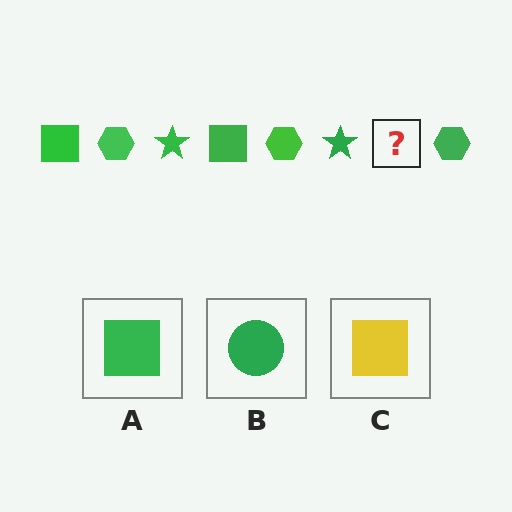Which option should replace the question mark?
Option A.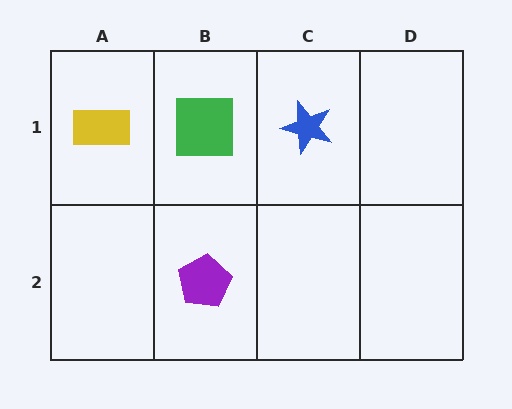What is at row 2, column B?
A purple pentagon.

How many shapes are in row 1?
3 shapes.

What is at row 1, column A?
A yellow rectangle.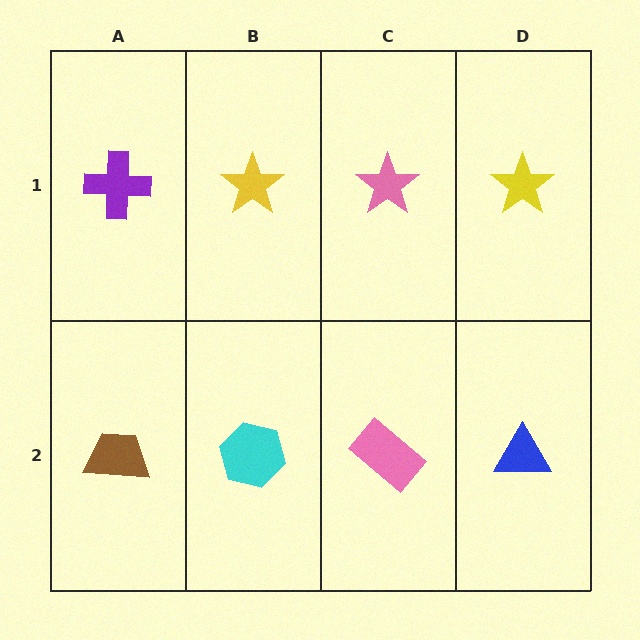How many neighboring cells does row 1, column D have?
2.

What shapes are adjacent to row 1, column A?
A brown trapezoid (row 2, column A), a yellow star (row 1, column B).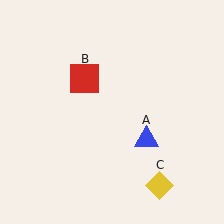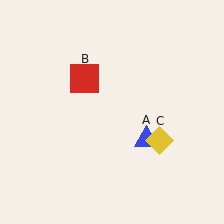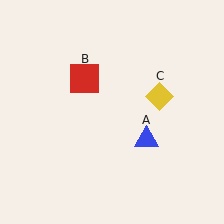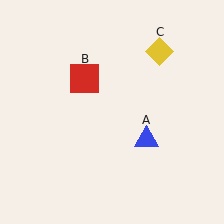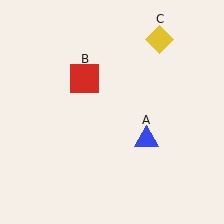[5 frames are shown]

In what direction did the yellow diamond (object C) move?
The yellow diamond (object C) moved up.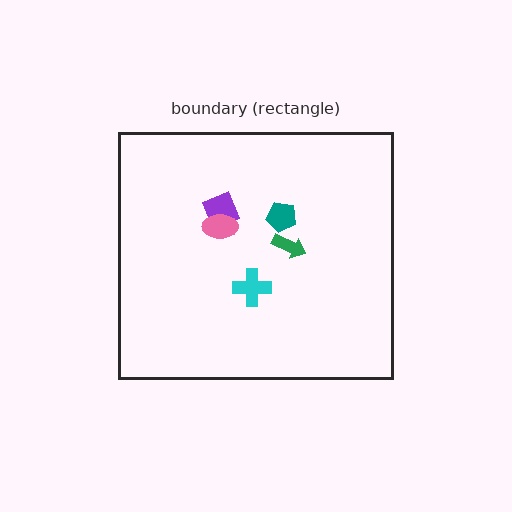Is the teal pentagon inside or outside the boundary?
Inside.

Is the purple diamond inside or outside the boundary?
Inside.